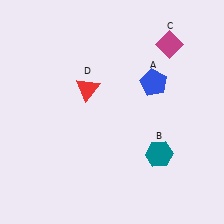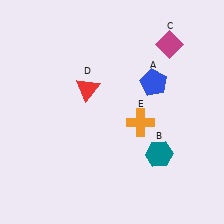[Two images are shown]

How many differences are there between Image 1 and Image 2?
There is 1 difference between the two images.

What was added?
An orange cross (E) was added in Image 2.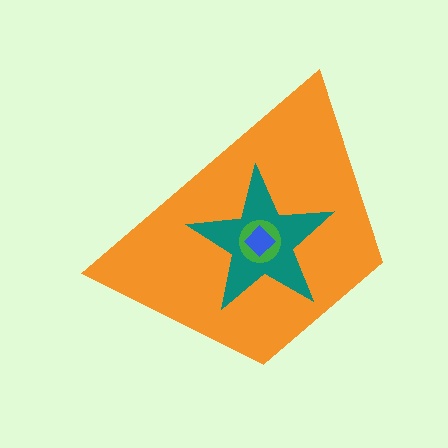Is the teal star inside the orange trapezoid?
Yes.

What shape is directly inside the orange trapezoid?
The teal star.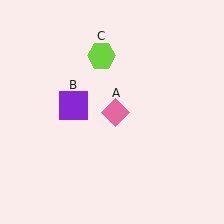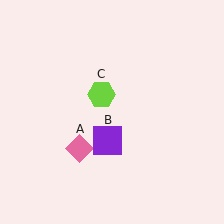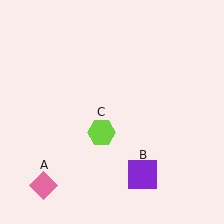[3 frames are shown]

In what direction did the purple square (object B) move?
The purple square (object B) moved down and to the right.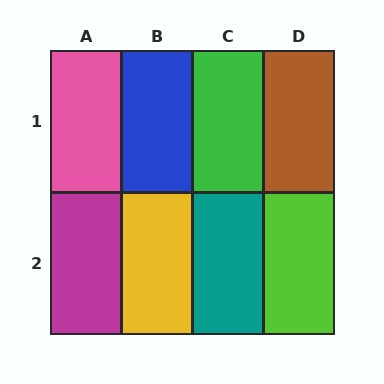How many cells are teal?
1 cell is teal.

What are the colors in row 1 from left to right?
Pink, blue, green, brown.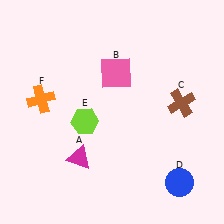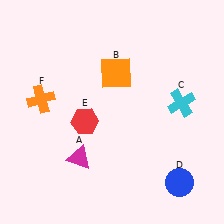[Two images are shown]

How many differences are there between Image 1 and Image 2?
There are 3 differences between the two images.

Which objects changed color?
B changed from pink to orange. C changed from brown to cyan. E changed from lime to red.